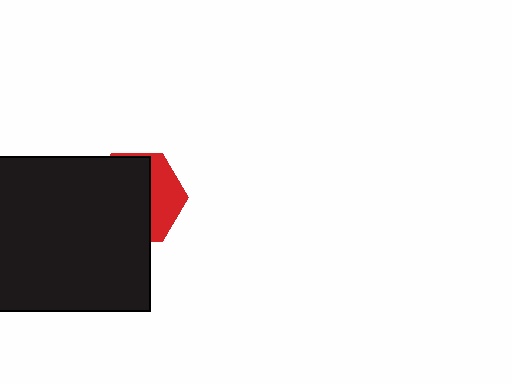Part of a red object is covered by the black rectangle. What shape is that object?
It is a hexagon.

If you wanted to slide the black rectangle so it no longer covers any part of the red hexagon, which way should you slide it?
Slide it left — that is the most direct way to separate the two shapes.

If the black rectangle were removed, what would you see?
You would see the complete red hexagon.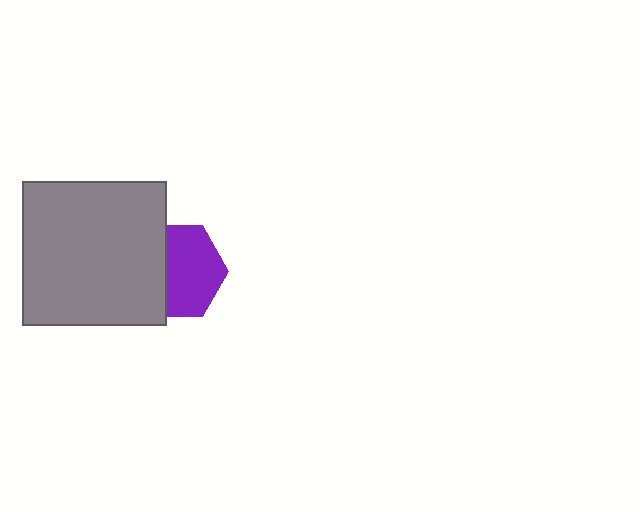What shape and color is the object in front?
The object in front is a gray square.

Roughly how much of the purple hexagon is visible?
About half of it is visible (roughly 60%).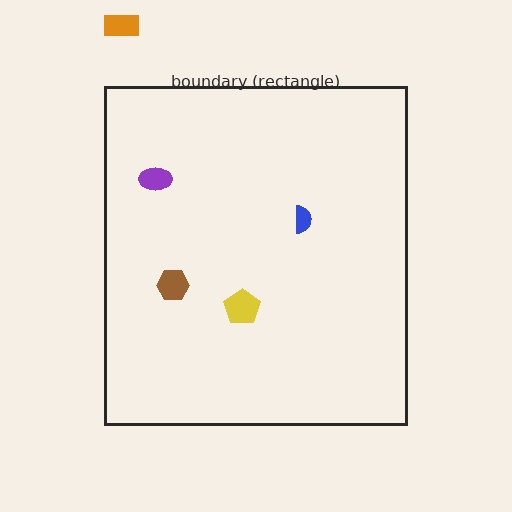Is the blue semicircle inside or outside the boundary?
Inside.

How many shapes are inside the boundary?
4 inside, 1 outside.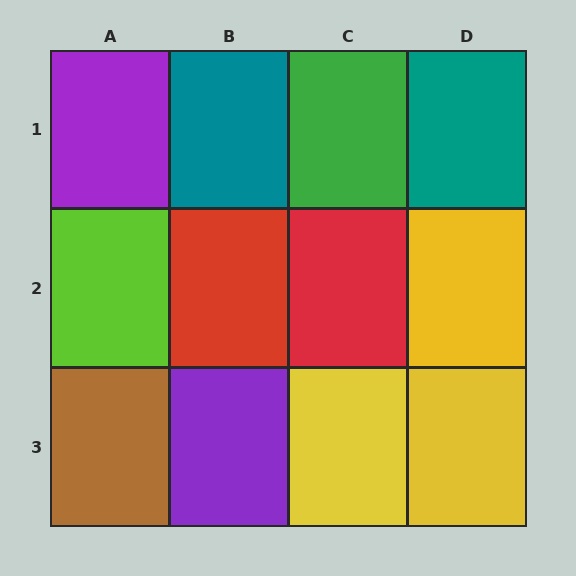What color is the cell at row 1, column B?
Teal.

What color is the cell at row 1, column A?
Purple.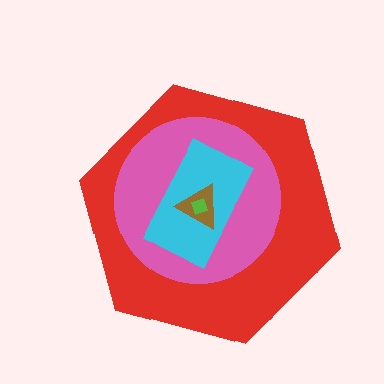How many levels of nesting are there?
5.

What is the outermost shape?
The red hexagon.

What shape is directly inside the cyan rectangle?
The brown triangle.